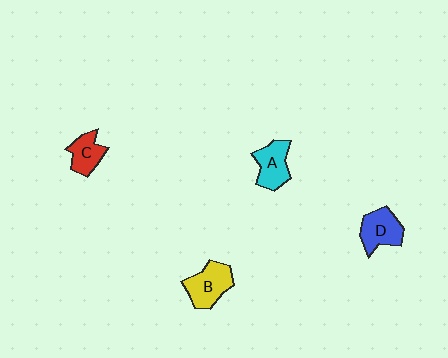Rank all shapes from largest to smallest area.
From largest to smallest: B (yellow), D (blue), A (cyan), C (red).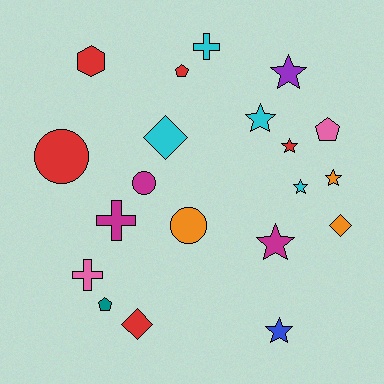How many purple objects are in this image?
There is 1 purple object.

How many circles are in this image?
There are 3 circles.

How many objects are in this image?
There are 20 objects.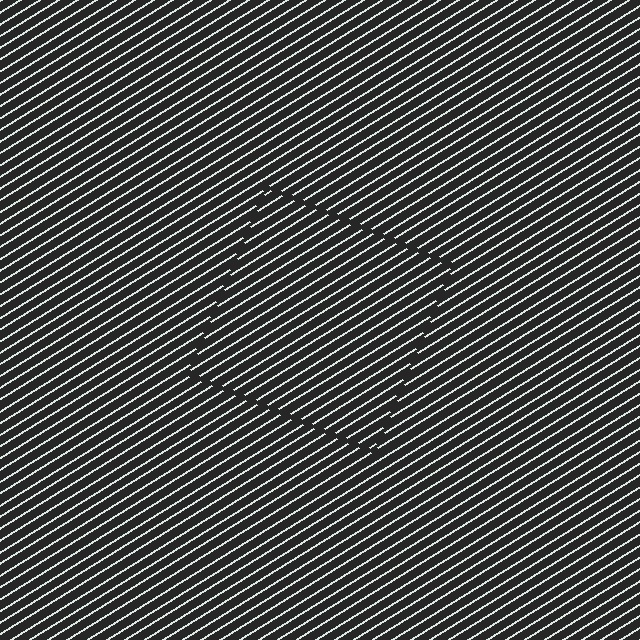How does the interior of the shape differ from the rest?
The interior of the shape contains the same grating, shifted by half a period — the contour is defined by the phase discontinuity where line-ends from the inner and outer gratings abut.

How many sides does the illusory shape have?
4 sides — the line-ends trace a square.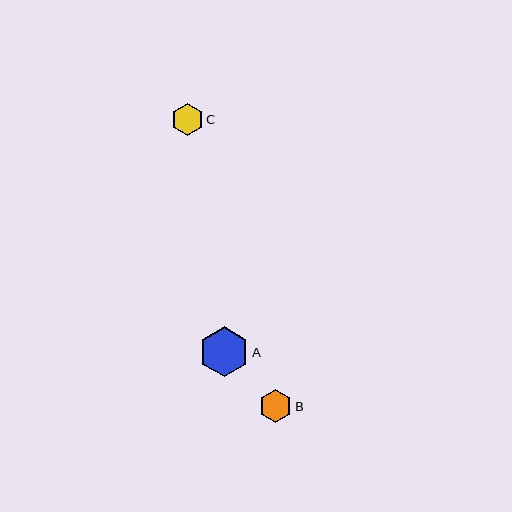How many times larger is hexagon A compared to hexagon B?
Hexagon A is approximately 1.5 times the size of hexagon B.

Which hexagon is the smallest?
Hexagon C is the smallest with a size of approximately 32 pixels.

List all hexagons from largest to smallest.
From largest to smallest: A, B, C.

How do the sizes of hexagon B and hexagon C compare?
Hexagon B and hexagon C are approximately the same size.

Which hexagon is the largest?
Hexagon A is the largest with a size of approximately 50 pixels.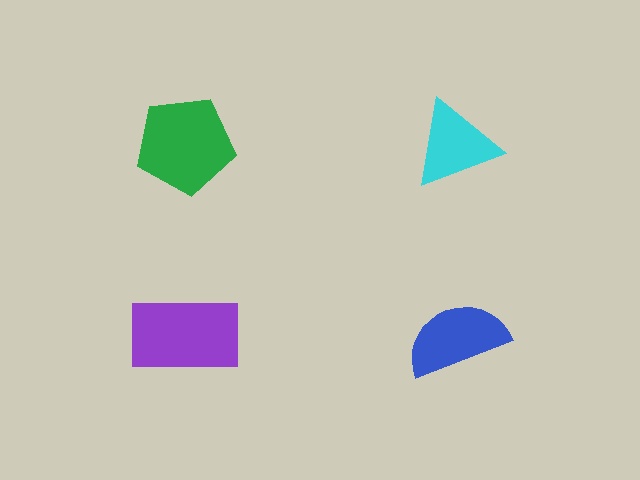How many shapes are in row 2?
2 shapes.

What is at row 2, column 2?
A blue semicircle.